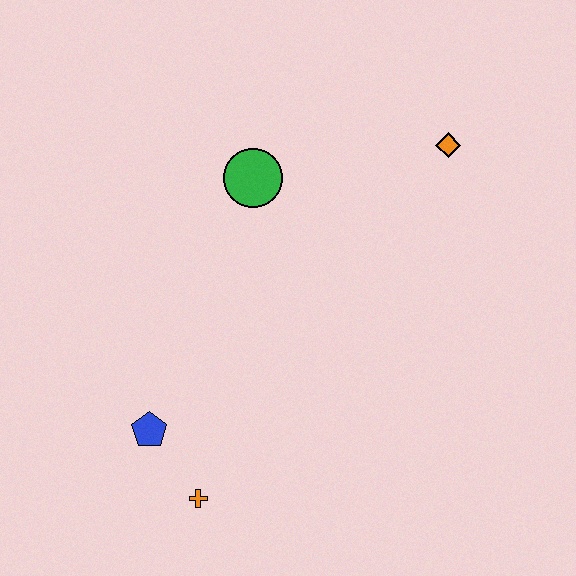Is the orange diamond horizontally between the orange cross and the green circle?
No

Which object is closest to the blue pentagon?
The orange cross is closest to the blue pentagon.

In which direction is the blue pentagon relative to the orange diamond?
The blue pentagon is to the left of the orange diamond.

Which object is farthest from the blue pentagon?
The orange diamond is farthest from the blue pentagon.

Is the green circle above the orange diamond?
No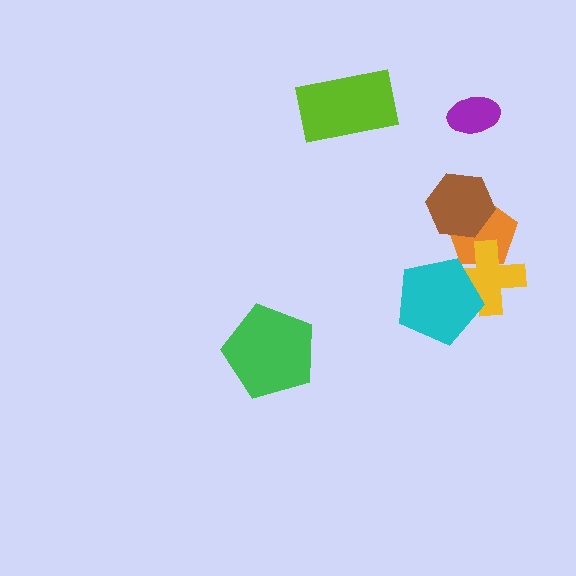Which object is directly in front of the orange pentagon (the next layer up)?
The brown hexagon is directly in front of the orange pentagon.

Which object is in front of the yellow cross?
The cyan pentagon is in front of the yellow cross.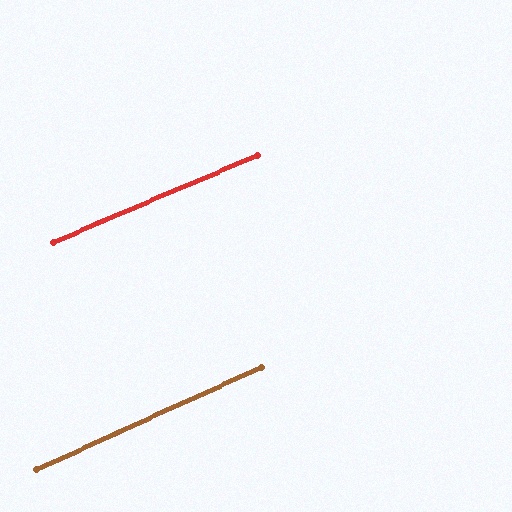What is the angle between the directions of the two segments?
Approximately 1 degree.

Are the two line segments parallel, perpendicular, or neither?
Parallel — their directions differ by only 1.4°.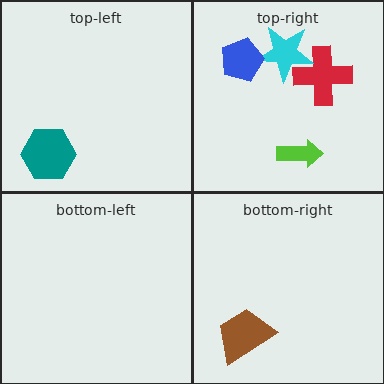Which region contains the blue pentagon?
The top-right region.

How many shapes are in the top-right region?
4.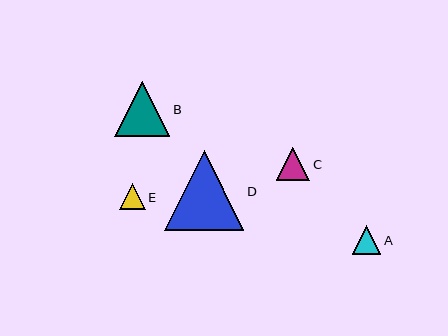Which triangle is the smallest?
Triangle E is the smallest with a size of approximately 26 pixels.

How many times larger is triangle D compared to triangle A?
Triangle D is approximately 2.8 times the size of triangle A.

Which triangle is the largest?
Triangle D is the largest with a size of approximately 80 pixels.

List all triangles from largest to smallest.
From largest to smallest: D, B, C, A, E.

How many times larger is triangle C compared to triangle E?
Triangle C is approximately 1.3 times the size of triangle E.